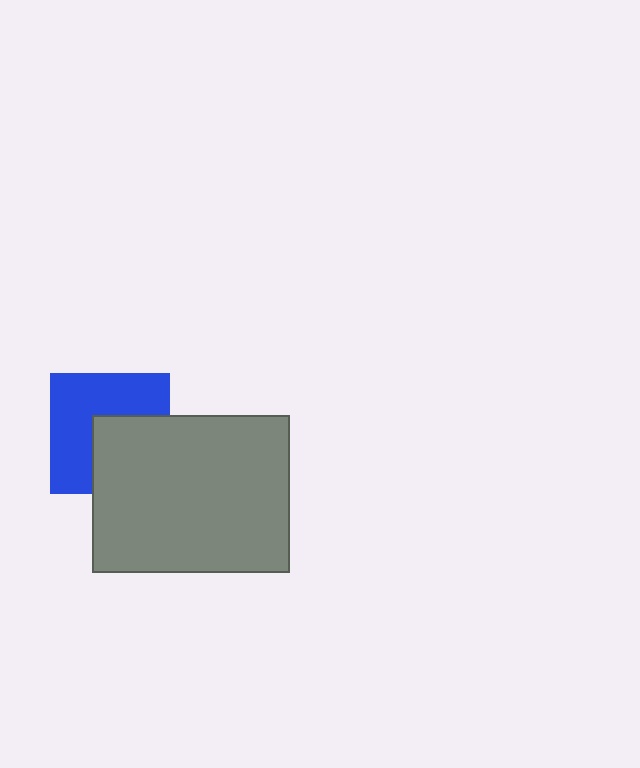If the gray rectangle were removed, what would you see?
You would see the complete blue square.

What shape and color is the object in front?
The object in front is a gray rectangle.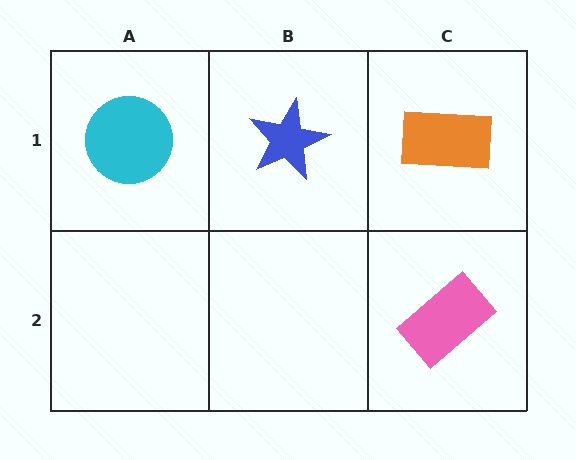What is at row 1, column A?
A cyan circle.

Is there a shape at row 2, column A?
No, that cell is empty.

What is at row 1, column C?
An orange rectangle.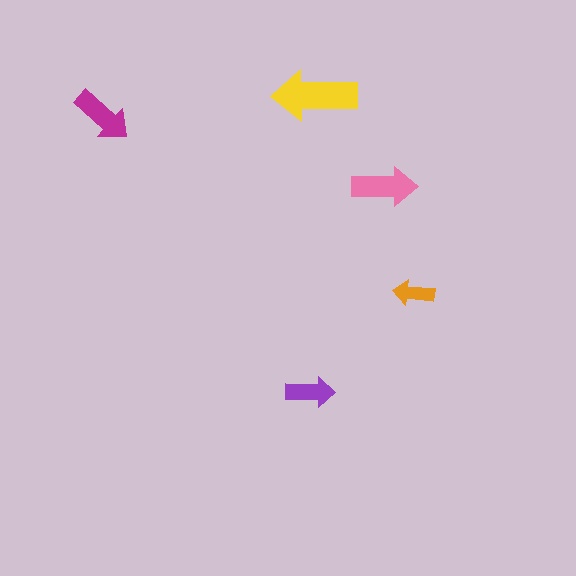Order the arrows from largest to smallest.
the yellow one, the pink one, the magenta one, the purple one, the orange one.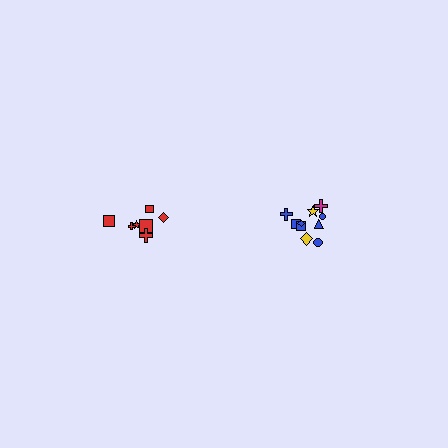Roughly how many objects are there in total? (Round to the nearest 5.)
Roughly 15 objects in total.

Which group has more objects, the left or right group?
The right group.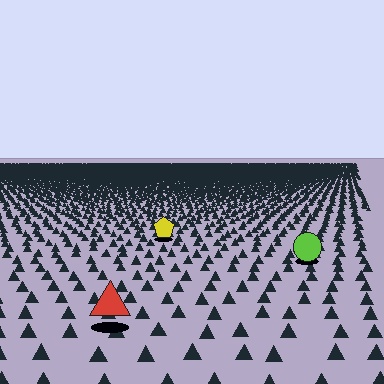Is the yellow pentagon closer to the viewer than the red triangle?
No. The red triangle is closer — you can tell from the texture gradient: the ground texture is coarser near it.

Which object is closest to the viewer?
The red triangle is closest. The texture marks near it are larger and more spread out.